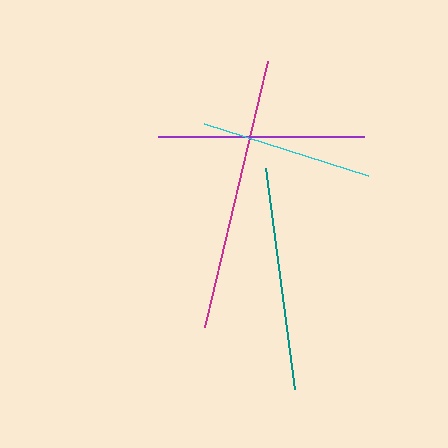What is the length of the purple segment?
The purple segment is approximately 206 pixels long.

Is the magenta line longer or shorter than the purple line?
The magenta line is longer than the purple line.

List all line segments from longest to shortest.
From longest to shortest: magenta, teal, purple, cyan.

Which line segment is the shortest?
The cyan line is the shortest at approximately 171 pixels.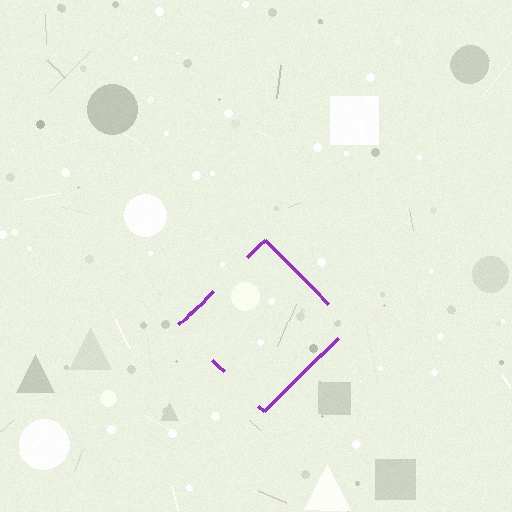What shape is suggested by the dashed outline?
The dashed outline suggests a diamond.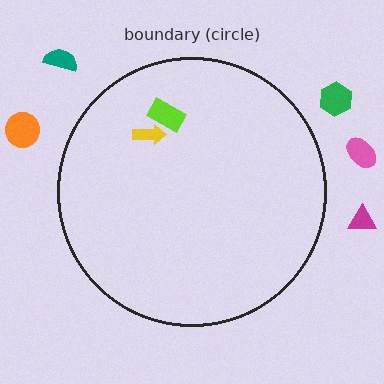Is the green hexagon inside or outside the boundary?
Outside.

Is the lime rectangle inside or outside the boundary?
Inside.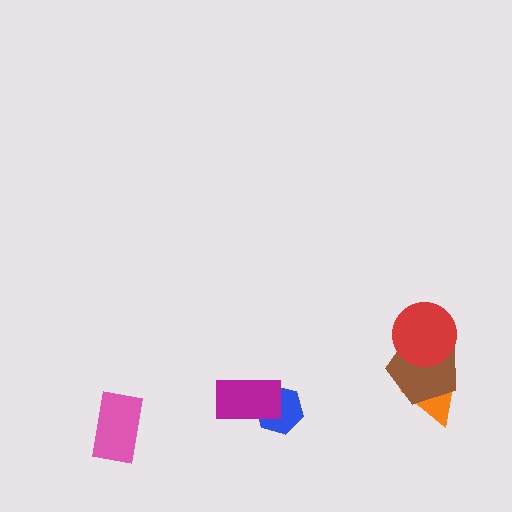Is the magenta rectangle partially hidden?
No, no other shape covers it.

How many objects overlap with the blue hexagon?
1 object overlaps with the blue hexagon.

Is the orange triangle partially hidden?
Yes, it is partially covered by another shape.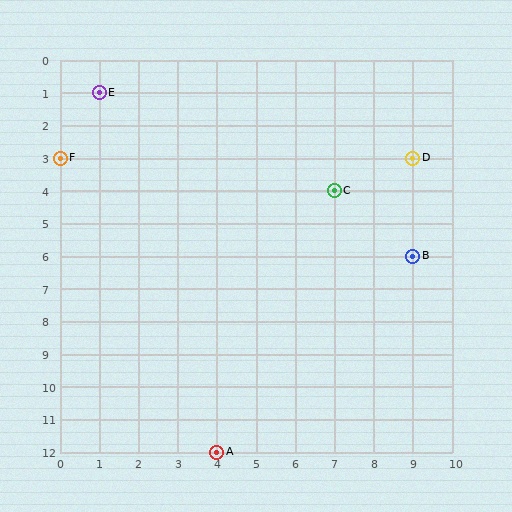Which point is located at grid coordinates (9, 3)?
Point D is at (9, 3).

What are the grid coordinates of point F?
Point F is at grid coordinates (0, 3).